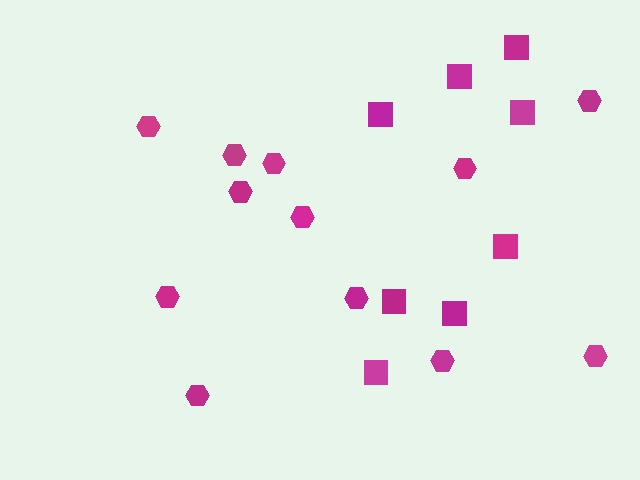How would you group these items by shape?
There are 2 groups: one group of hexagons (12) and one group of squares (8).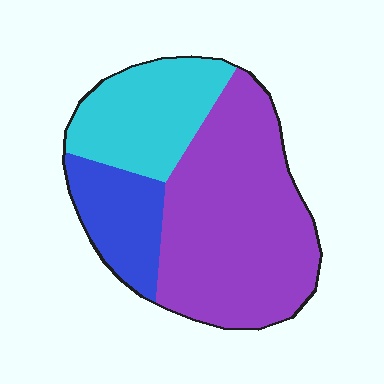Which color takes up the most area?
Purple, at roughly 55%.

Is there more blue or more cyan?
Cyan.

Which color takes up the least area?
Blue, at roughly 20%.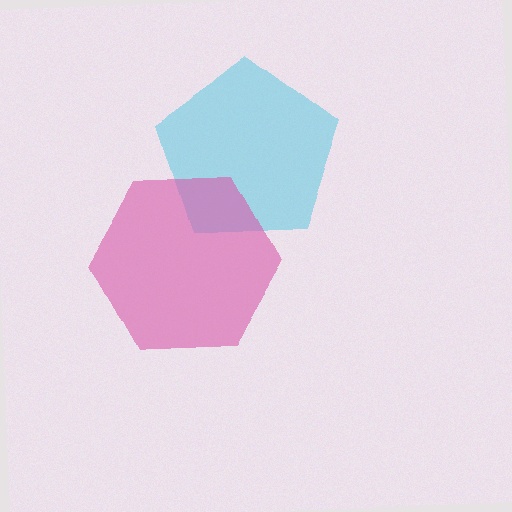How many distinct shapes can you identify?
There are 2 distinct shapes: a cyan pentagon, a pink hexagon.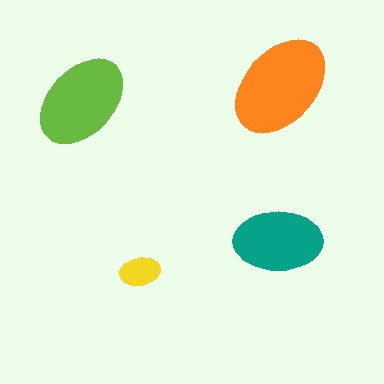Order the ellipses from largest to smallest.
the orange one, the lime one, the teal one, the yellow one.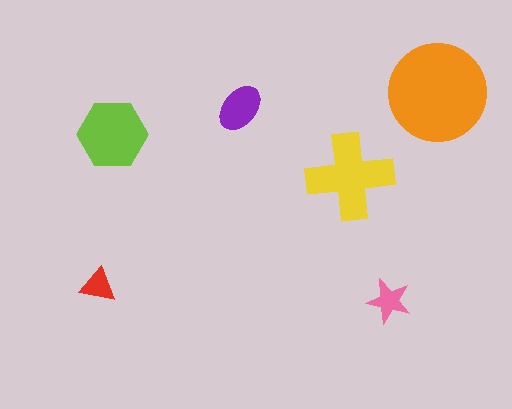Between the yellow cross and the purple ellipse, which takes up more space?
The yellow cross.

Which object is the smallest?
The red triangle.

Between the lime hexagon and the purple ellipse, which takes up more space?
The lime hexagon.